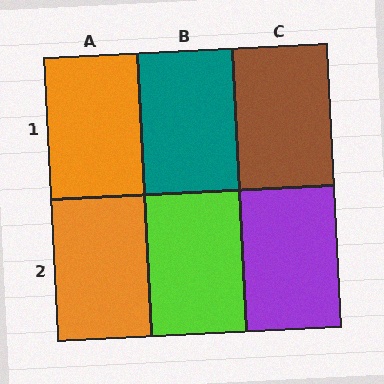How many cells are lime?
1 cell is lime.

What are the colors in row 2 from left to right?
Orange, lime, purple.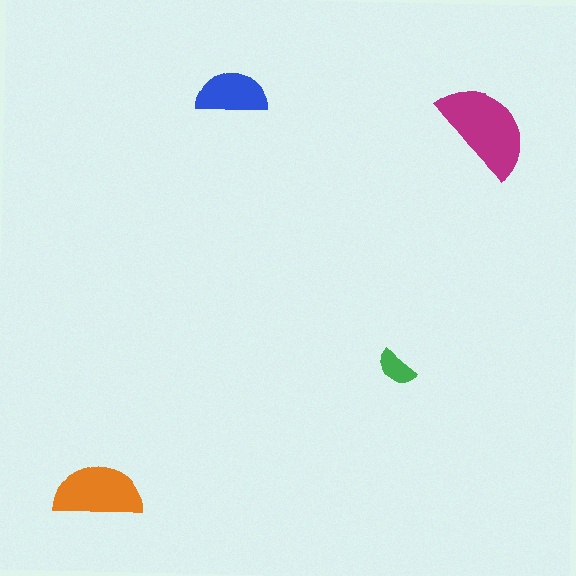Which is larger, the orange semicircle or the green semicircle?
The orange one.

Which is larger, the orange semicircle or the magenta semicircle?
The magenta one.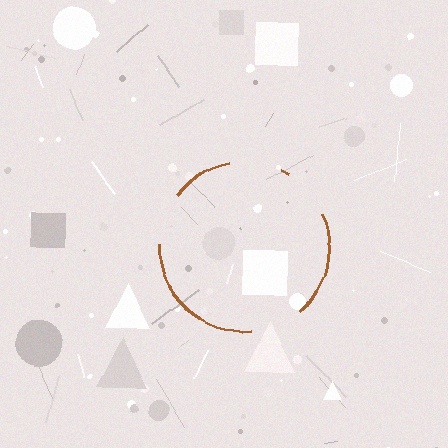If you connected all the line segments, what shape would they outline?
They would outline a circle.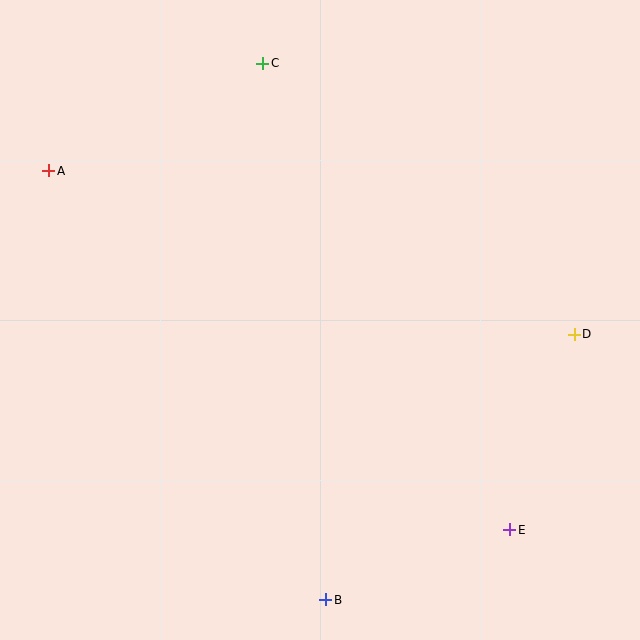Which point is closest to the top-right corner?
Point D is closest to the top-right corner.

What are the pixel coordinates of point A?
Point A is at (49, 171).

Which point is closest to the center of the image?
Point D at (574, 334) is closest to the center.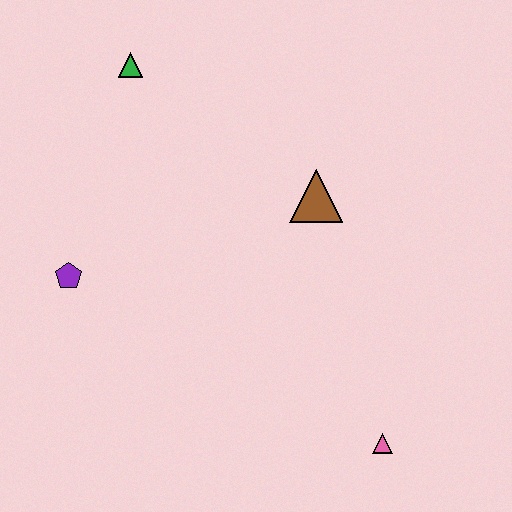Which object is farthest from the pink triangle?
The green triangle is farthest from the pink triangle.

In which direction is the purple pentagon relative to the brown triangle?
The purple pentagon is to the left of the brown triangle.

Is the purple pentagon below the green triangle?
Yes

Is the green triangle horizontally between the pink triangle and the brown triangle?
No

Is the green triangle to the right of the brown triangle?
No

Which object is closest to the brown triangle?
The green triangle is closest to the brown triangle.